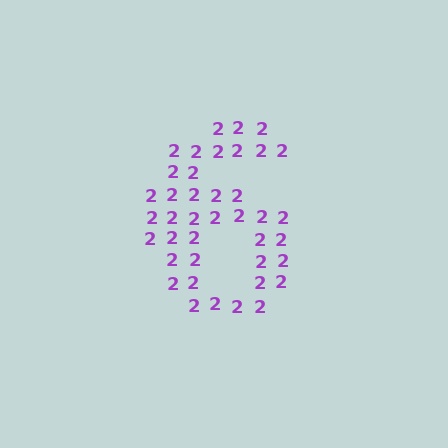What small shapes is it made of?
It is made of small digit 2's.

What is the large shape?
The large shape is the digit 6.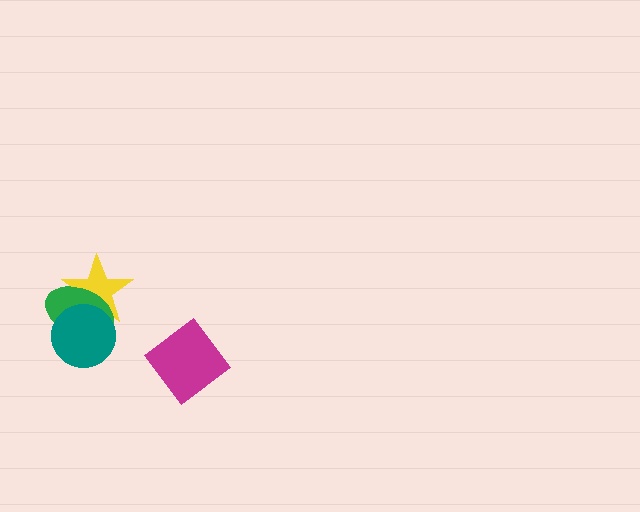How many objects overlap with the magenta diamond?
0 objects overlap with the magenta diamond.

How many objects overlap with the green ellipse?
2 objects overlap with the green ellipse.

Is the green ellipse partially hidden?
Yes, it is partially covered by another shape.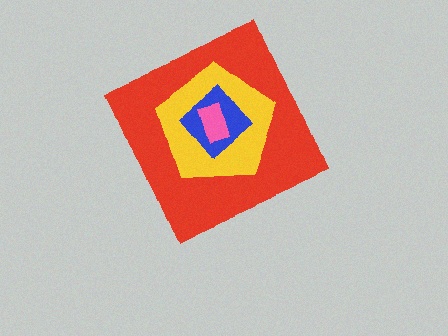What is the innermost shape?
The pink rectangle.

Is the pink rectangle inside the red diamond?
Yes.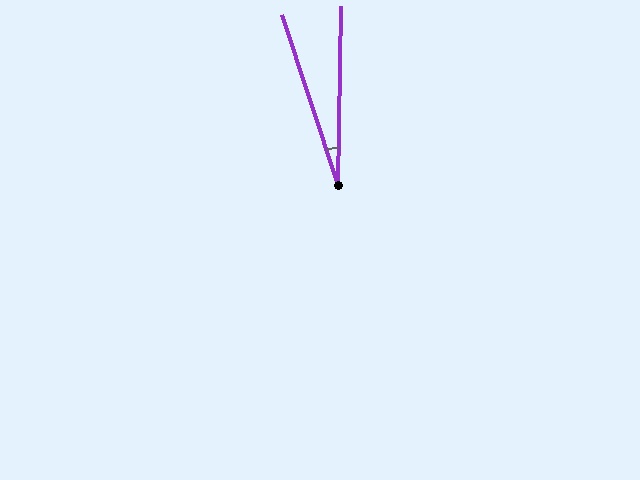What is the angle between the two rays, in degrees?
Approximately 19 degrees.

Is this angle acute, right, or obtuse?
It is acute.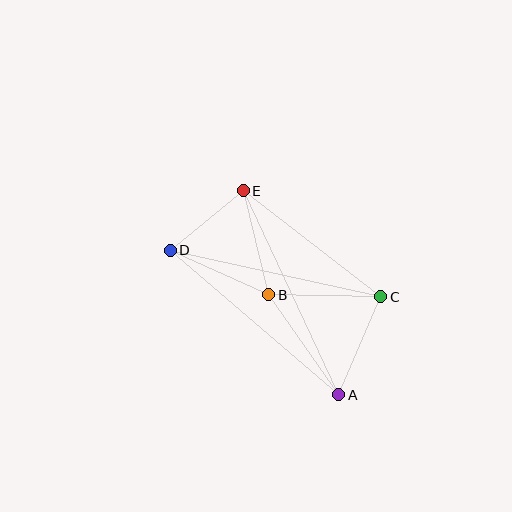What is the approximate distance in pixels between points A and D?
The distance between A and D is approximately 222 pixels.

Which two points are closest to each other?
Points D and E are closest to each other.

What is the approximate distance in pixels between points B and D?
The distance between B and D is approximately 108 pixels.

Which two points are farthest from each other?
Points A and E are farthest from each other.